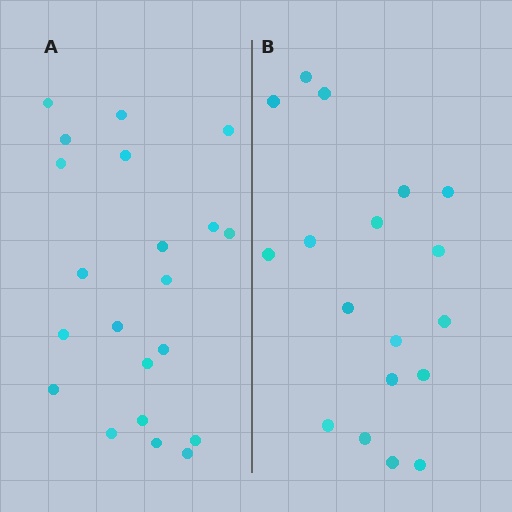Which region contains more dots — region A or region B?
Region A (the left region) has more dots.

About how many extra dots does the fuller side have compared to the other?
Region A has just a few more — roughly 2 or 3 more dots than region B.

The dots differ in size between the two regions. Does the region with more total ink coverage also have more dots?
No. Region B has more total ink coverage because its dots are larger, but region A actually contains more individual dots. Total area can be misleading — the number of items is what matters here.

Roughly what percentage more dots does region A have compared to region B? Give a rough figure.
About 15% more.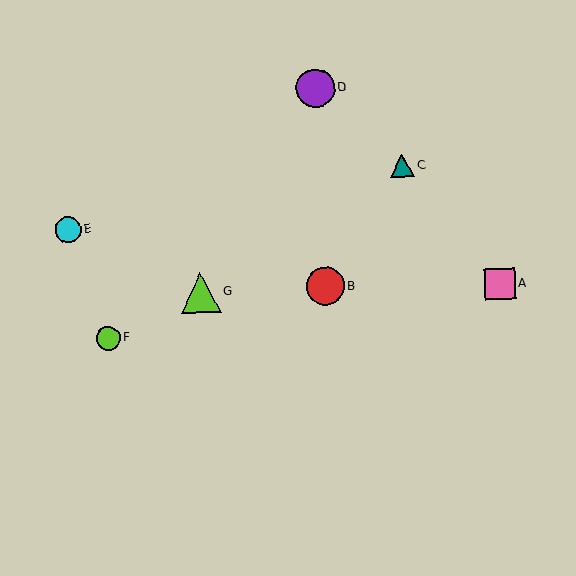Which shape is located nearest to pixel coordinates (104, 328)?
The lime circle (labeled F) at (108, 338) is nearest to that location.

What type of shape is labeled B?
Shape B is a red circle.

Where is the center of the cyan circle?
The center of the cyan circle is at (68, 230).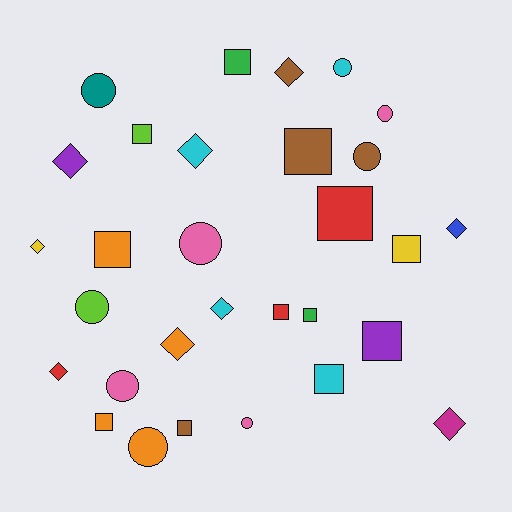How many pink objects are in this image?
There are 4 pink objects.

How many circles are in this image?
There are 9 circles.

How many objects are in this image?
There are 30 objects.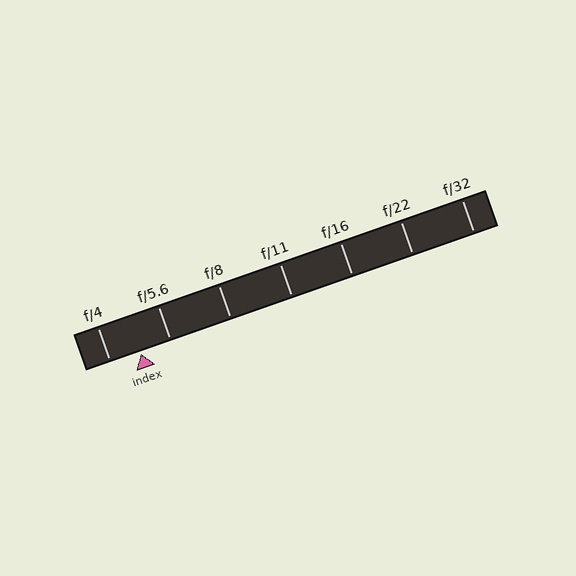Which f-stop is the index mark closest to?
The index mark is closest to f/5.6.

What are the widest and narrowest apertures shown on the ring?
The widest aperture shown is f/4 and the narrowest is f/32.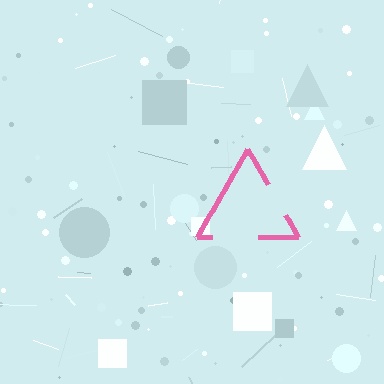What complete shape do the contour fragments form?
The contour fragments form a triangle.